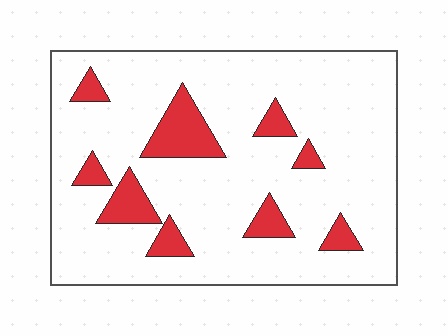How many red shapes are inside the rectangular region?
9.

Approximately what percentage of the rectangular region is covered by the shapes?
Approximately 15%.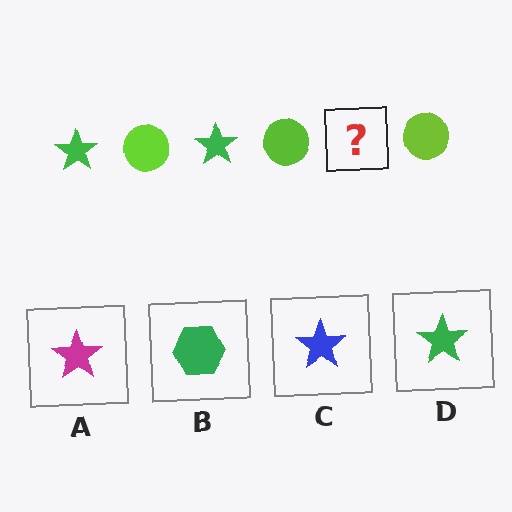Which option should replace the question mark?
Option D.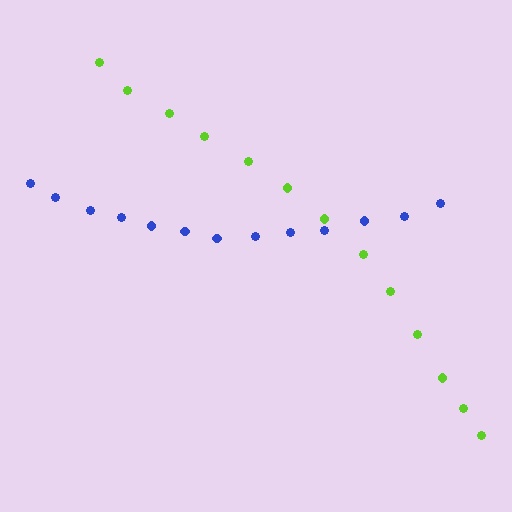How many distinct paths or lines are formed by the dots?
There are 2 distinct paths.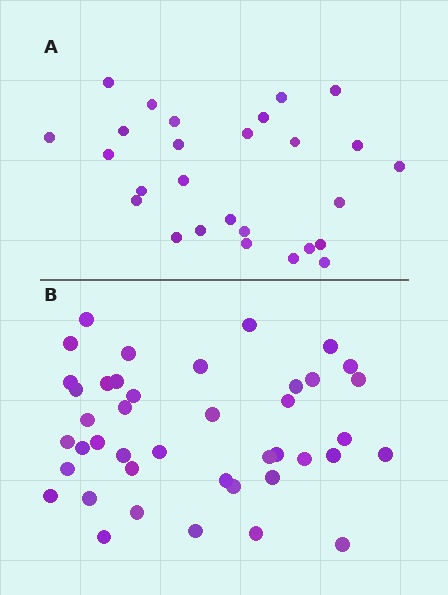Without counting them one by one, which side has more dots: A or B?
Region B (the bottom region) has more dots.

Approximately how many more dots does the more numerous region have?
Region B has approximately 15 more dots than region A.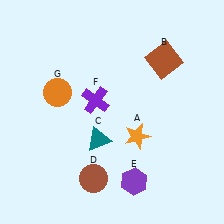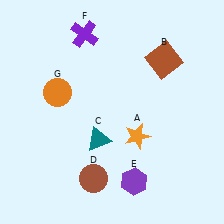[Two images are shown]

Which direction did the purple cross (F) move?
The purple cross (F) moved up.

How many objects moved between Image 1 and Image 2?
1 object moved between the two images.